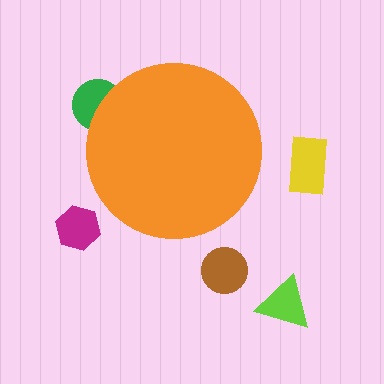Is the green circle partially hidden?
Yes, the green circle is partially hidden behind the orange circle.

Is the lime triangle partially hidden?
No, the lime triangle is fully visible.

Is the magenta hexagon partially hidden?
No, the magenta hexagon is fully visible.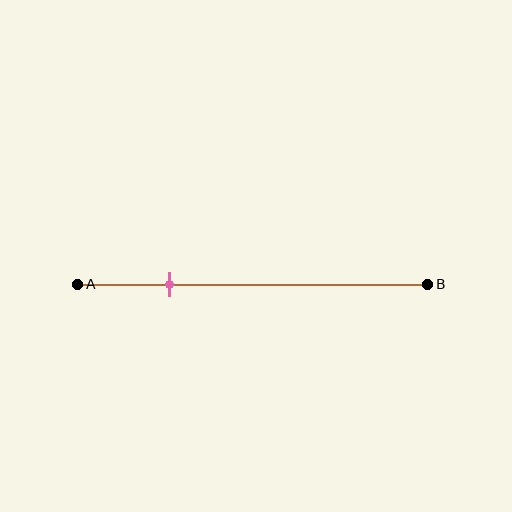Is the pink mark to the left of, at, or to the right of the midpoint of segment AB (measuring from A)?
The pink mark is to the left of the midpoint of segment AB.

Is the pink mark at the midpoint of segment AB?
No, the mark is at about 25% from A, not at the 50% midpoint.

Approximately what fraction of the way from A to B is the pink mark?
The pink mark is approximately 25% of the way from A to B.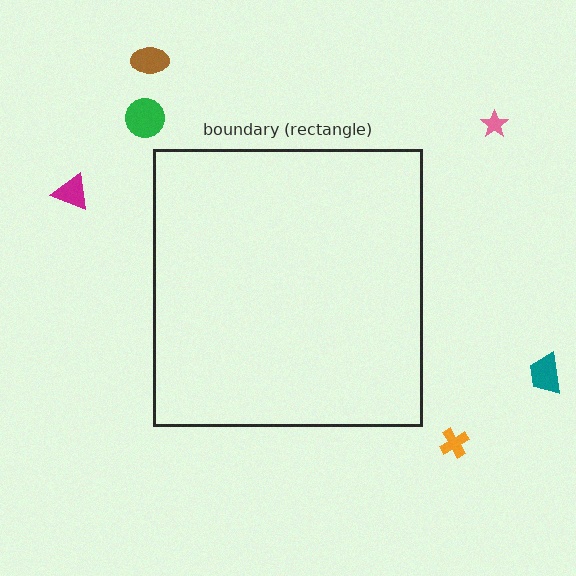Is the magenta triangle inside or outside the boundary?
Outside.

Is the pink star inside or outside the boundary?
Outside.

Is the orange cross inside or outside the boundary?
Outside.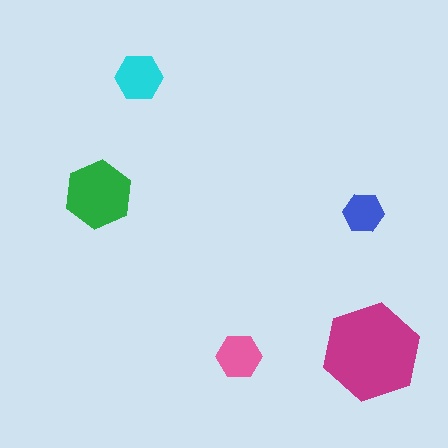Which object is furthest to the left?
The green hexagon is leftmost.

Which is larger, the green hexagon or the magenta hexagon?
The magenta one.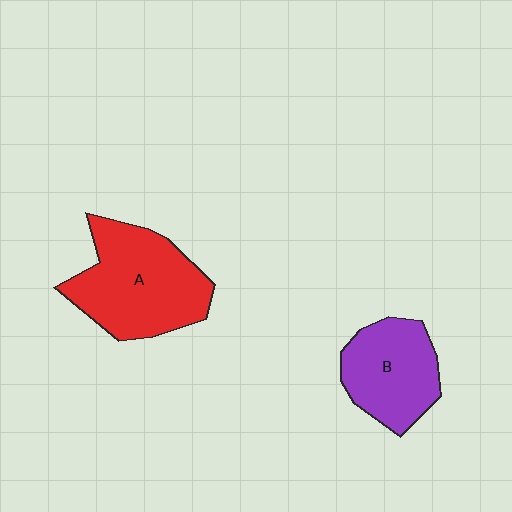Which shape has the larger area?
Shape A (red).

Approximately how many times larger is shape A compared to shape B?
Approximately 1.4 times.